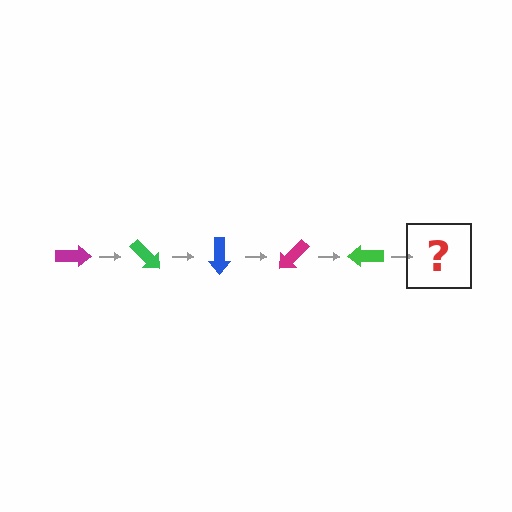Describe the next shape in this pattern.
It should be a blue arrow, rotated 225 degrees from the start.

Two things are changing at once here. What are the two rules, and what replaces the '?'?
The two rules are that it rotates 45 degrees each step and the color cycles through magenta, green, and blue. The '?' should be a blue arrow, rotated 225 degrees from the start.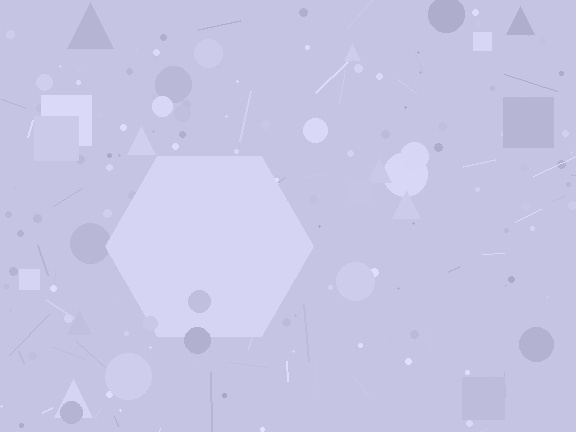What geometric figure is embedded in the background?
A hexagon is embedded in the background.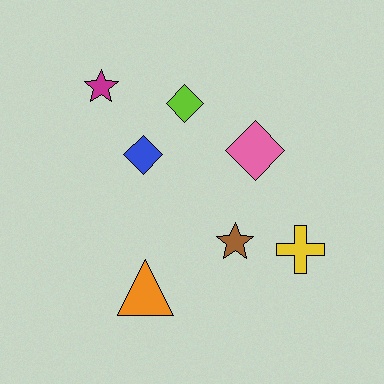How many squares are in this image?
There are no squares.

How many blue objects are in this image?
There is 1 blue object.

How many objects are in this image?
There are 7 objects.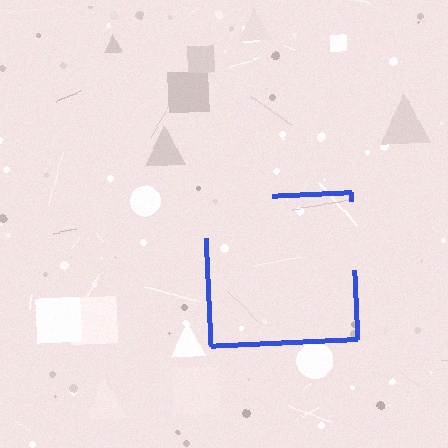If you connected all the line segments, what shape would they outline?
They would outline a square.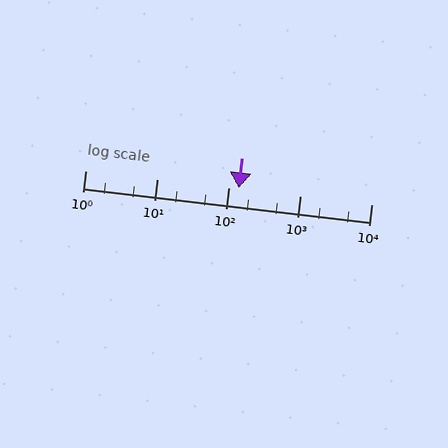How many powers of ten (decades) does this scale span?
The scale spans 4 decades, from 1 to 10000.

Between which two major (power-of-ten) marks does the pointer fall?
The pointer is between 100 and 1000.